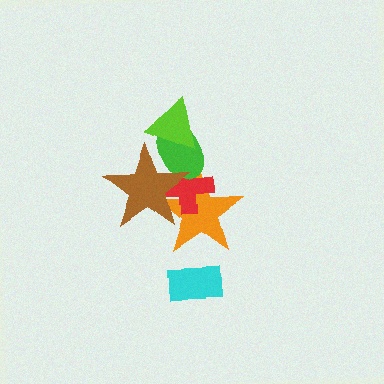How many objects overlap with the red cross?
3 objects overlap with the red cross.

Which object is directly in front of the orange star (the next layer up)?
The red cross is directly in front of the orange star.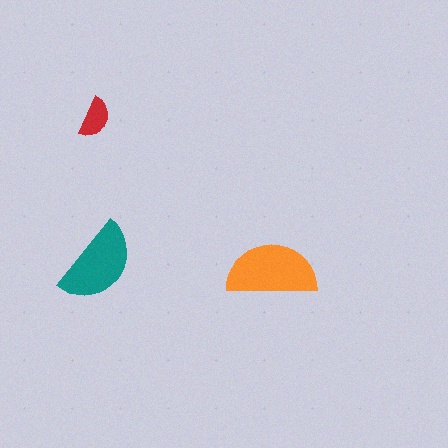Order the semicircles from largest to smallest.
the orange one, the teal one, the red one.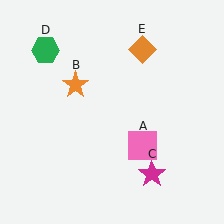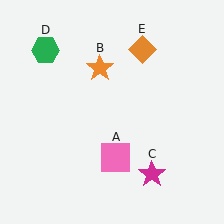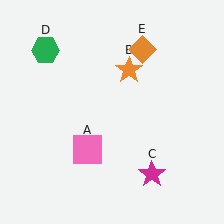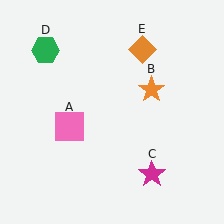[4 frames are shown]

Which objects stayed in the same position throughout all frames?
Magenta star (object C) and green hexagon (object D) and orange diamond (object E) remained stationary.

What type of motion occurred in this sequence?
The pink square (object A), orange star (object B) rotated clockwise around the center of the scene.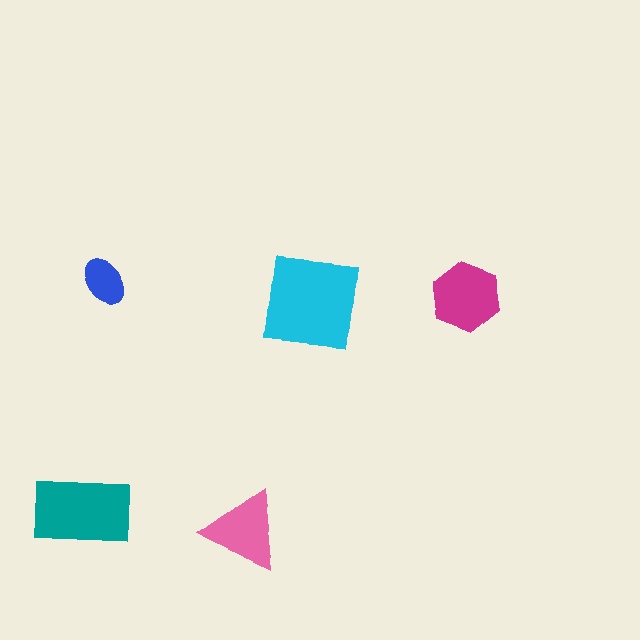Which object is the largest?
The cyan square.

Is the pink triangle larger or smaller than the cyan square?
Smaller.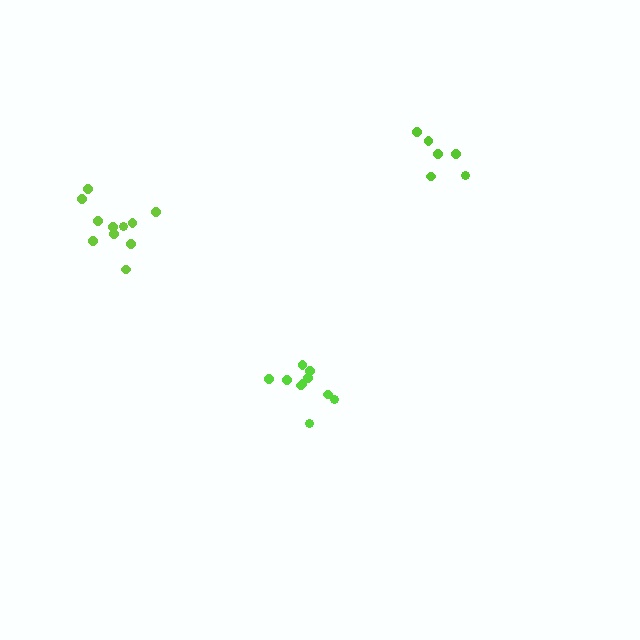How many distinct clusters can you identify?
There are 3 distinct clusters.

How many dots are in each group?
Group 1: 6 dots, Group 2: 10 dots, Group 3: 11 dots (27 total).